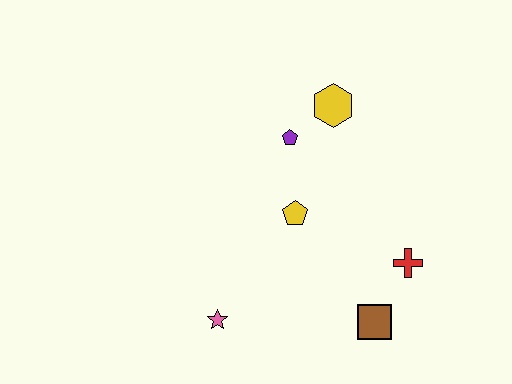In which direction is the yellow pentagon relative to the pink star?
The yellow pentagon is above the pink star.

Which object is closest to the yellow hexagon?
The purple pentagon is closest to the yellow hexagon.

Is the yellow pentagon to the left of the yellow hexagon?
Yes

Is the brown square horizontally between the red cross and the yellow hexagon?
Yes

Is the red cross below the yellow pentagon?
Yes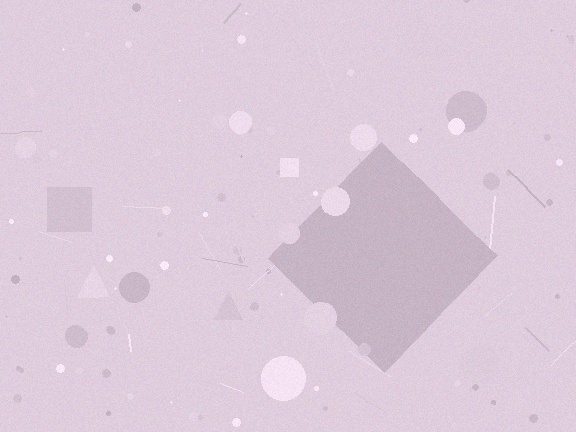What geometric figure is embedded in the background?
A diamond is embedded in the background.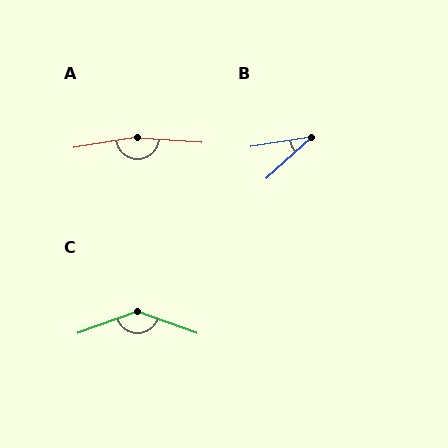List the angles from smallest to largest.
B (34°), C (140°), A (166°).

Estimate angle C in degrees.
Approximately 140 degrees.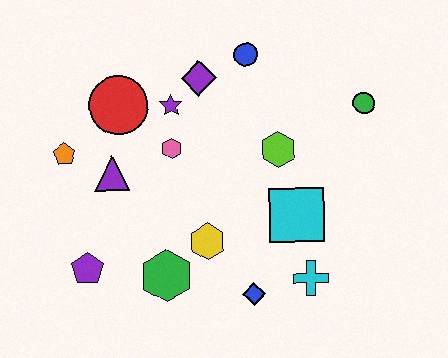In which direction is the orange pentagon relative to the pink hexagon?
The orange pentagon is to the left of the pink hexagon.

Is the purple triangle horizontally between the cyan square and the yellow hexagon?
No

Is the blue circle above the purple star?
Yes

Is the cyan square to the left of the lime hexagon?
No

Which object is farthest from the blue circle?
The purple pentagon is farthest from the blue circle.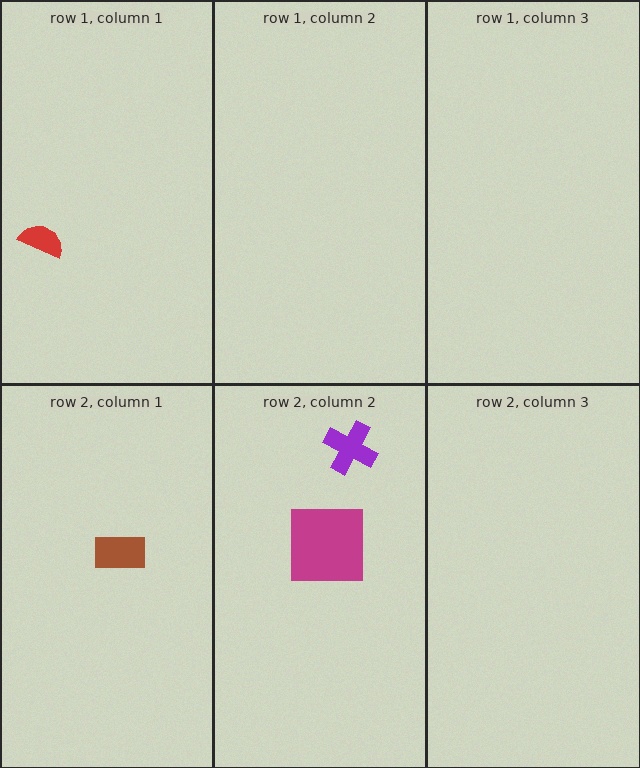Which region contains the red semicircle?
The row 1, column 1 region.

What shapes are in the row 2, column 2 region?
The purple cross, the magenta square.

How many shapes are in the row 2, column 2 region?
2.